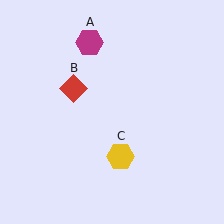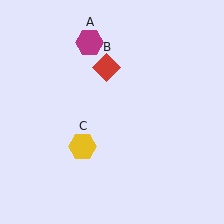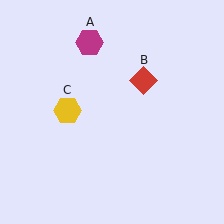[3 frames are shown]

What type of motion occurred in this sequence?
The red diamond (object B), yellow hexagon (object C) rotated clockwise around the center of the scene.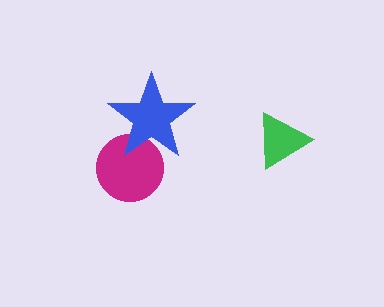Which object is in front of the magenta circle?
The blue star is in front of the magenta circle.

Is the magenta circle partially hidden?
Yes, it is partially covered by another shape.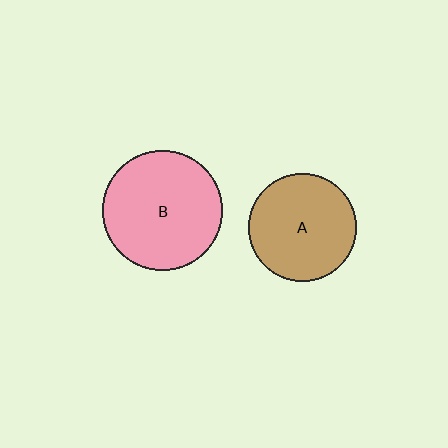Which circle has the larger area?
Circle B (pink).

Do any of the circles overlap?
No, none of the circles overlap.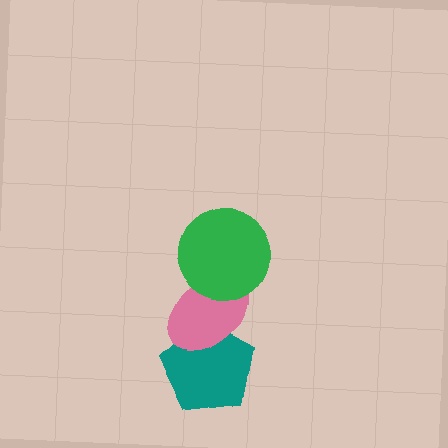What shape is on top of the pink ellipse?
The green circle is on top of the pink ellipse.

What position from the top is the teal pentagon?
The teal pentagon is 3rd from the top.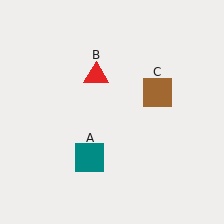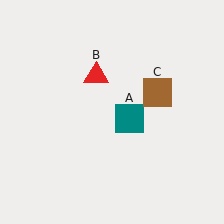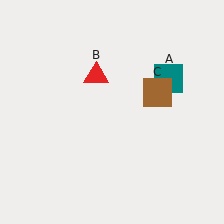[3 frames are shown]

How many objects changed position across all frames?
1 object changed position: teal square (object A).